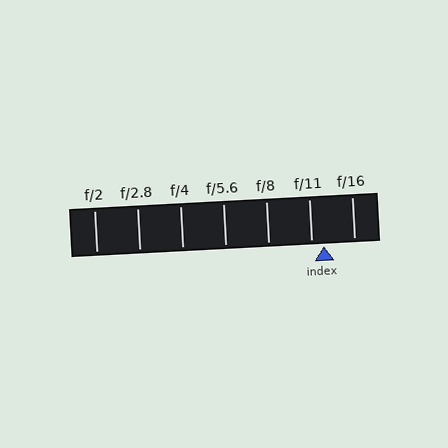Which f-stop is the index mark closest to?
The index mark is closest to f/11.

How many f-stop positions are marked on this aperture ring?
There are 7 f-stop positions marked.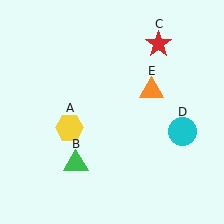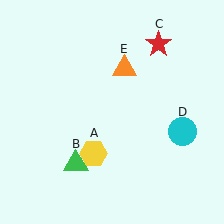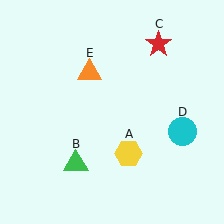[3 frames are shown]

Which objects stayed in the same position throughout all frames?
Green triangle (object B) and red star (object C) and cyan circle (object D) remained stationary.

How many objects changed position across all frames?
2 objects changed position: yellow hexagon (object A), orange triangle (object E).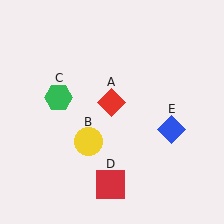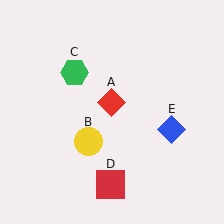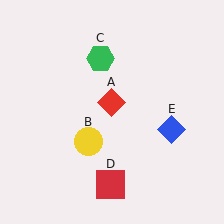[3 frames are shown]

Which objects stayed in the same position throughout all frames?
Red diamond (object A) and yellow circle (object B) and red square (object D) and blue diamond (object E) remained stationary.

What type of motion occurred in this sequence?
The green hexagon (object C) rotated clockwise around the center of the scene.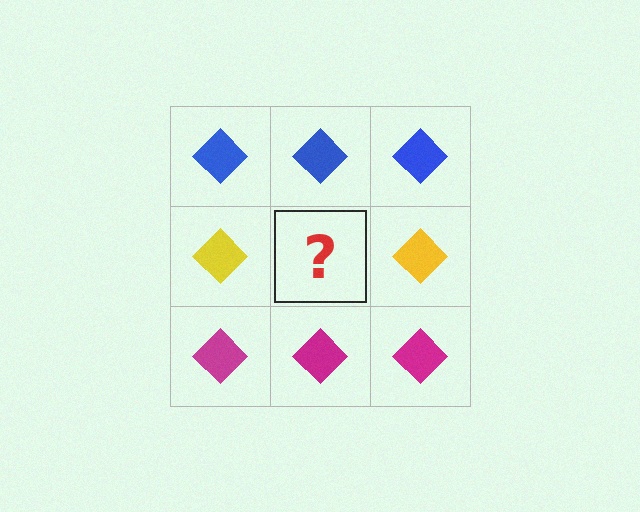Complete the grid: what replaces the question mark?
The question mark should be replaced with a yellow diamond.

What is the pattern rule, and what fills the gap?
The rule is that each row has a consistent color. The gap should be filled with a yellow diamond.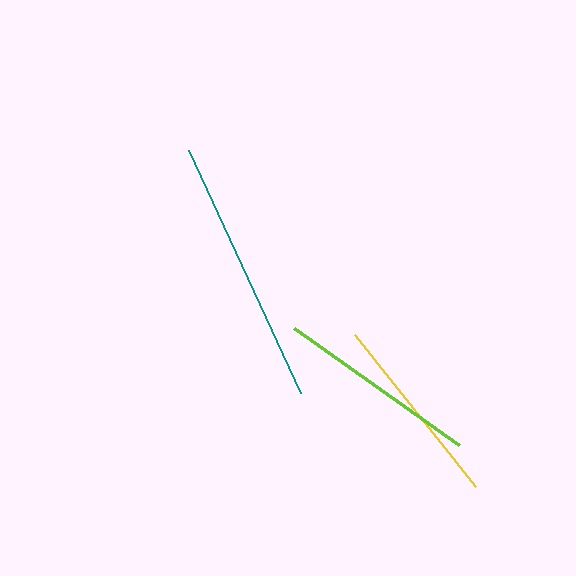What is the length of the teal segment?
The teal segment is approximately 268 pixels long.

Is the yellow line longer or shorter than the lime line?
The lime line is longer than the yellow line.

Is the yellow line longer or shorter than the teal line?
The teal line is longer than the yellow line.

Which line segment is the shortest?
The yellow line is the shortest at approximately 193 pixels.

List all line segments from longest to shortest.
From longest to shortest: teal, lime, yellow.